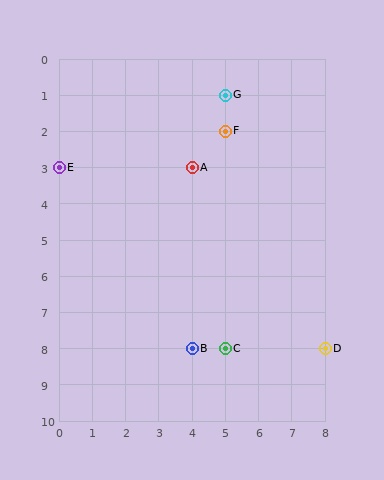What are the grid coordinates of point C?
Point C is at grid coordinates (5, 8).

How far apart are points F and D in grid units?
Points F and D are 3 columns and 6 rows apart (about 6.7 grid units diagonally).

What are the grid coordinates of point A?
Point A is at grid coordinates (4, 3).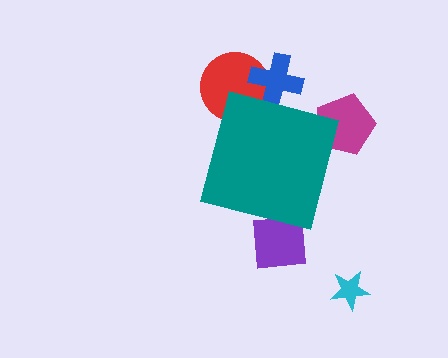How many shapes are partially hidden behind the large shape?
4 shapes are partially hidden.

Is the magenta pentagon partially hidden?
Yes, the magenta pentagon is partially hidden behind the teal square.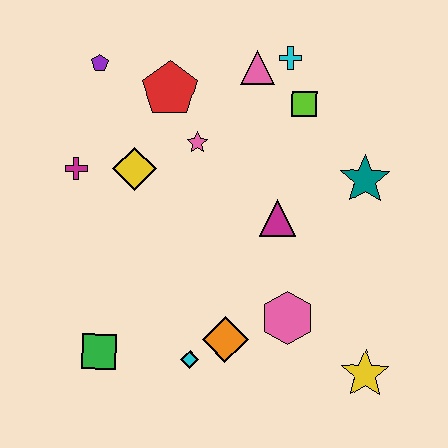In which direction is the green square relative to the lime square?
The green square is below the lime square.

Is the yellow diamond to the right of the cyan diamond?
No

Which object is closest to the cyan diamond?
The orange diamond is closest to the cyan diamond.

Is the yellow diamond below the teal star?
No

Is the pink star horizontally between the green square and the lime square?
Yes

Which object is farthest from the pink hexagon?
The purple pentagon is farthest from the pink hexagon.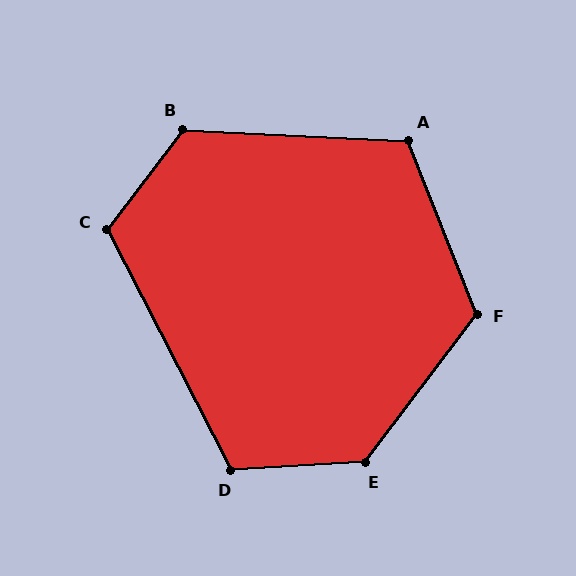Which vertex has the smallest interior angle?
D, at approximately 114 degrees.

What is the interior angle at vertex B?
Approximately 124 degrees (obtuse).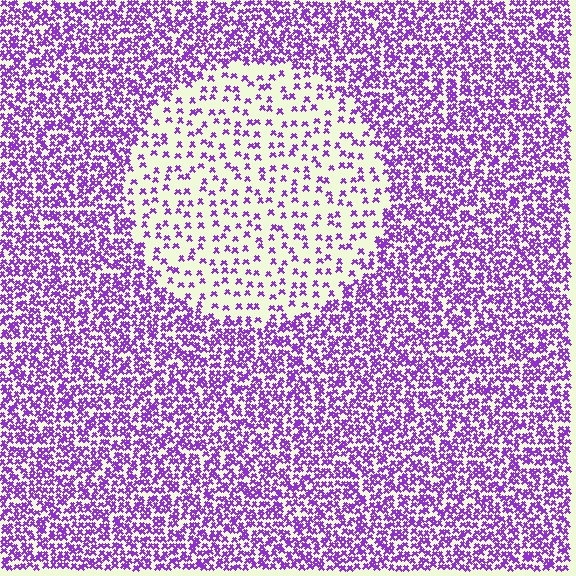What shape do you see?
I see a circle.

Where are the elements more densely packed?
The elements are more densely packed outside the circle boundary.